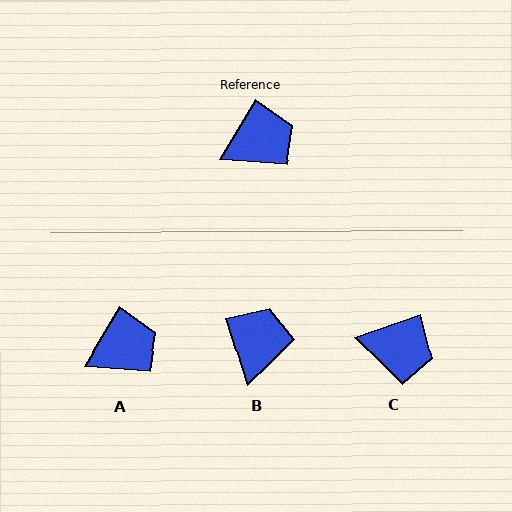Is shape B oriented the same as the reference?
No, it is off by about 48 degrees.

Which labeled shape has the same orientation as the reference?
A.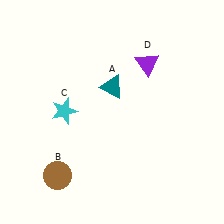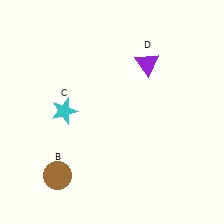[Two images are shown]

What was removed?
The teal triangle (A) was removed in Image 2.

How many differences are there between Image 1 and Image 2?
There is 1 difference between the two images.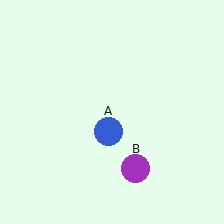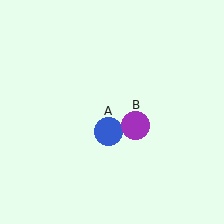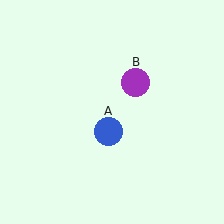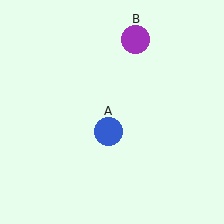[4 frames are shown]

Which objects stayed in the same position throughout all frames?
Blue circle (object A) remained stationary.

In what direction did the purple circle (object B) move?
The purple circle (object B) moved up.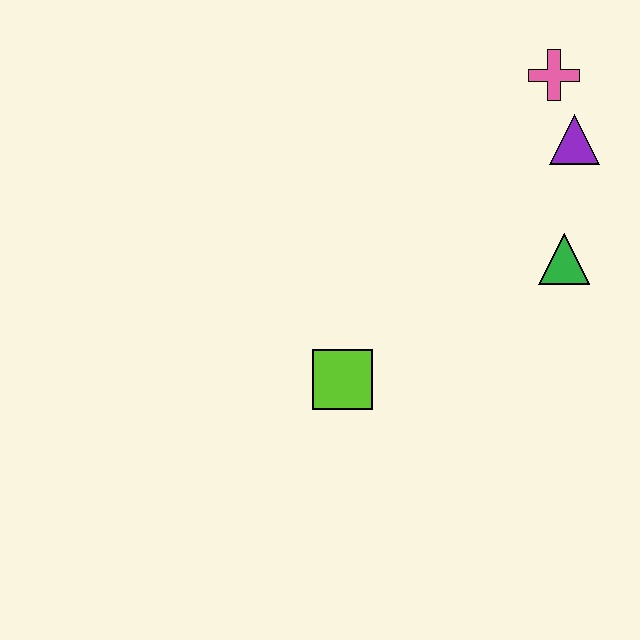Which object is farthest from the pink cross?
The lime square is farthest from the pink cross.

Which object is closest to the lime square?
The green triangle is closest to the lime square.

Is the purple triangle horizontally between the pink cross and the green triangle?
No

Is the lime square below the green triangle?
Yes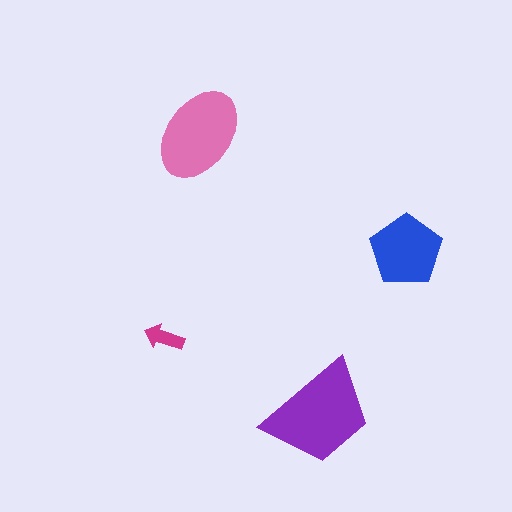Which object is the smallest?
The magenta arrow.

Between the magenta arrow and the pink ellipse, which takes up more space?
The pink ellipse.